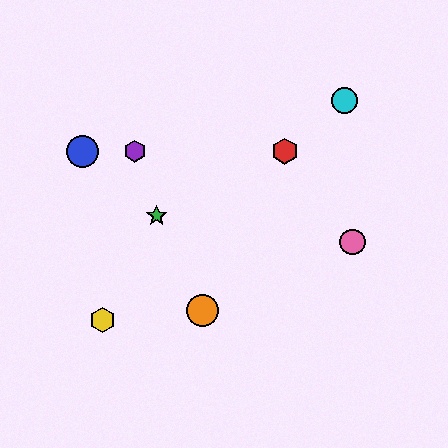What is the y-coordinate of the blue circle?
The blue circle is at y≈151.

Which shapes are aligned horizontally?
The red hexagon, the blue circle, the purple hexagon are aligned horizontally.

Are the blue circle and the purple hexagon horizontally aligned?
Yes, both are at y≈151.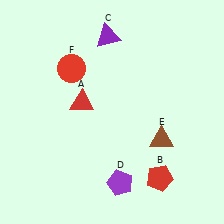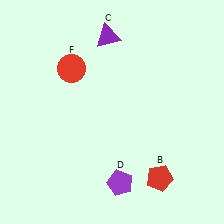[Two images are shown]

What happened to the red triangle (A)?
The red triangle (A) was removed in Image 2. It was in the top-left area of Image 1.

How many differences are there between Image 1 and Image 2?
There are 2 differences between the two images.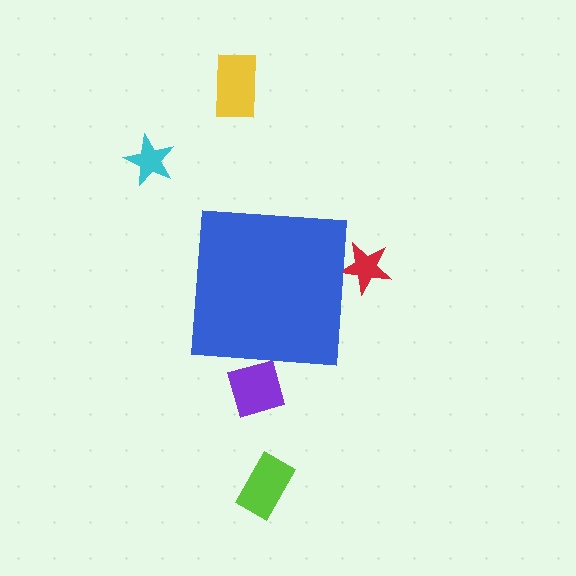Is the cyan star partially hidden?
No, the cyan star is fully visible.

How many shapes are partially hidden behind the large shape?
2 shapes are partially hidden.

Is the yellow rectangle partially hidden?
No, the yellow rectangle is fully visible.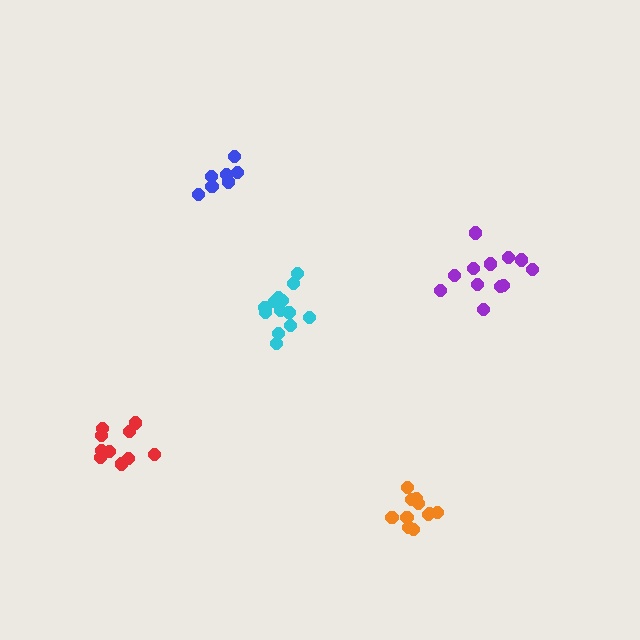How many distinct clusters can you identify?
There are 5 distinct clusters.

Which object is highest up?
The blue cluster is topmost.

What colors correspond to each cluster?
The clusters are colored: orange, purple, cyan, blue, red.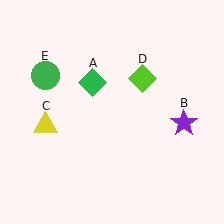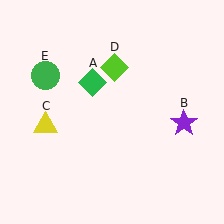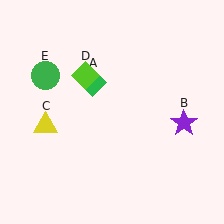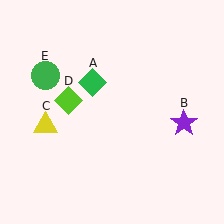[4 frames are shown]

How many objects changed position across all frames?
1 object changed position: lime diamond (object D).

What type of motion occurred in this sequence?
The lime diamond (object D) rotated counterclockwise around the center of the scene.